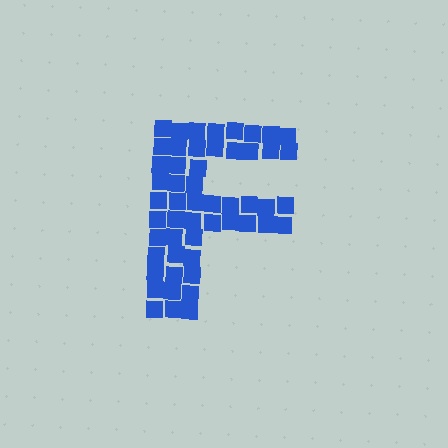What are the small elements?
The small elements are squares.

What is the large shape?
The large shape is the letter F.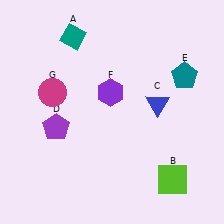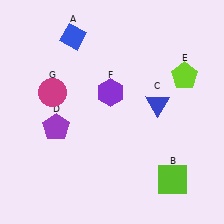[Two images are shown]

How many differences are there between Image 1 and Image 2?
There are 2 differences between the two images.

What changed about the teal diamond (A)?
In Image 1, A is teal. In Image 2, it changed to blue.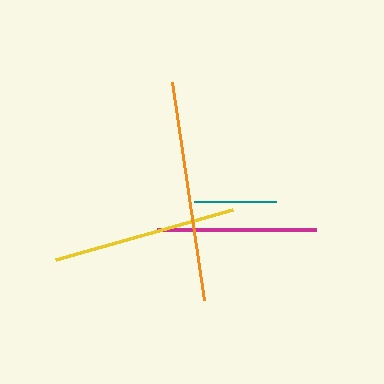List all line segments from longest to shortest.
From longest to shortest: orange, yellow, magenta, teal.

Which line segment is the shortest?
The teal line is the shortest at approximately 82 pixels.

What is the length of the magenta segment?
The magenta segment is approximately 160 pixels long.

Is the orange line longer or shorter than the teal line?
The orange line is longer than the teal line.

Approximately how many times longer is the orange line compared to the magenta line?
The orange line is approximately 1.4 times the length of the magenta line.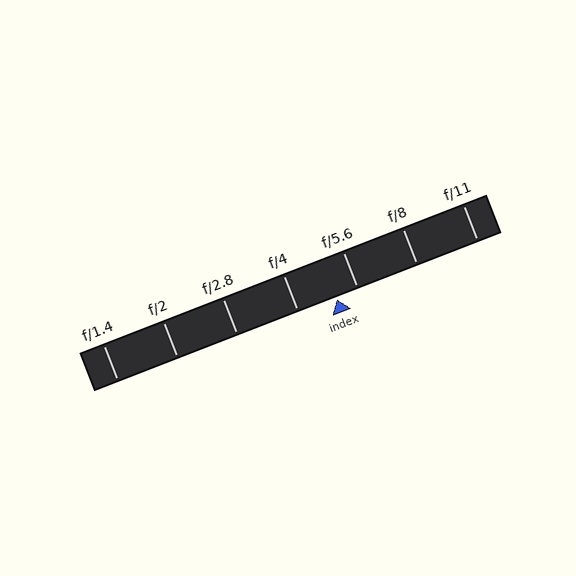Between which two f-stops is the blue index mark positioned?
The index mark is between f/4 and f/5.6.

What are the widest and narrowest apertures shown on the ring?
The widest aperture shown is f/1.4 and the narrowest is f/11.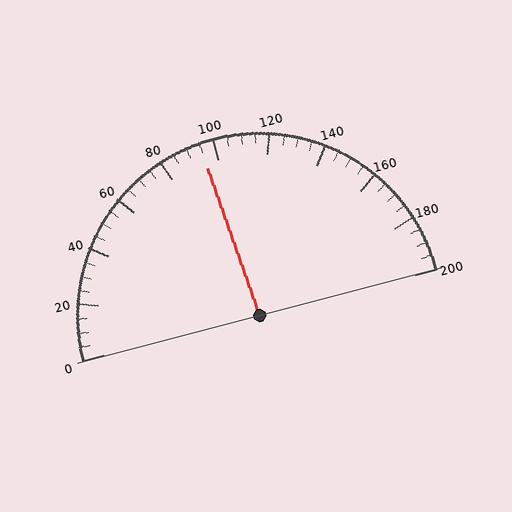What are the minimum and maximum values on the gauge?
The gauge ranges from 0 to 200.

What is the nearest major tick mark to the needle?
The nearest major tick mark is 100.